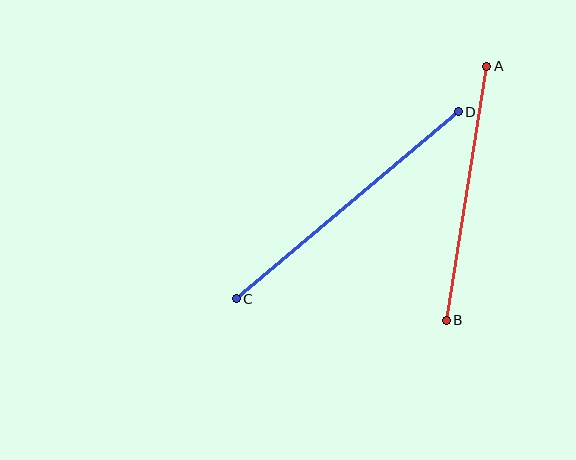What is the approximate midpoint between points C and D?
The midpoint is at approximately (347, 205) pixels.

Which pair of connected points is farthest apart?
Points C and D are farthest apart.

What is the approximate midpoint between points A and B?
The midpoint is at approximately (467, 193) pixels.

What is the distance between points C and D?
The distance is approximately 290 pixels.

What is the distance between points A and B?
The distance is approximately 257 pixels.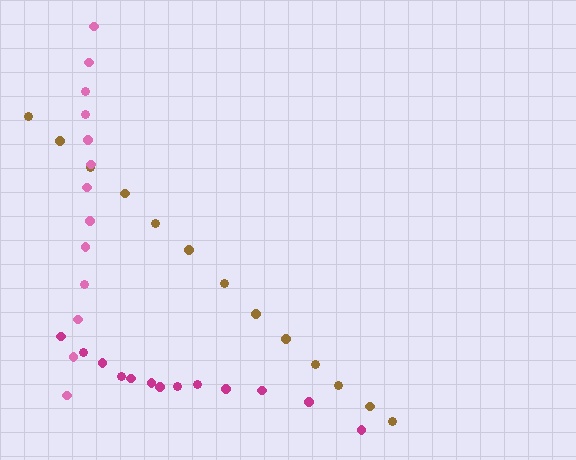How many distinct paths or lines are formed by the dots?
There are 3 distinct paths.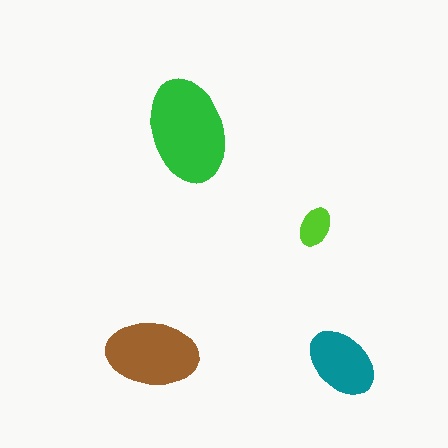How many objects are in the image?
There are 4 objects in the image.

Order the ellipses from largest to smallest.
the green one, the brown one, the teal one, the lime one.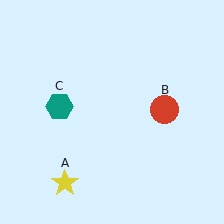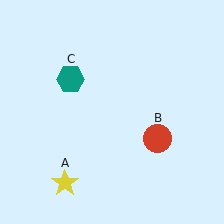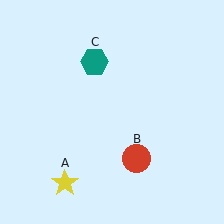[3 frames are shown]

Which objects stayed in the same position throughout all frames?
Yellow star (object A) remained stationary.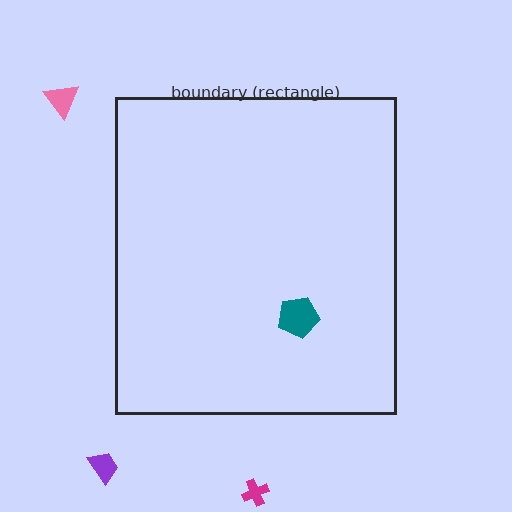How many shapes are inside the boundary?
1 inside, 3 outside.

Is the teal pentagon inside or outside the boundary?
Inside.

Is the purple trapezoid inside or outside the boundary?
Outside.